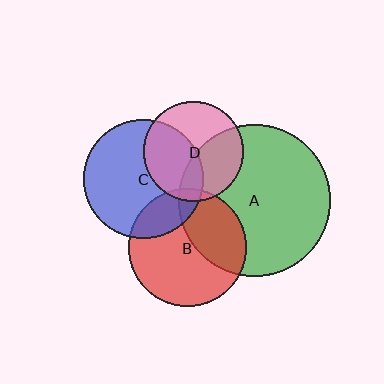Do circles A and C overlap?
Yes.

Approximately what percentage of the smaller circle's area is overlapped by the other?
Approximately 10%.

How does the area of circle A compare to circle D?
Approximately 2.3 times.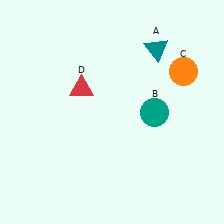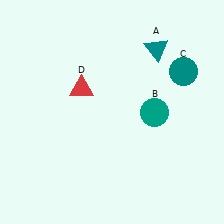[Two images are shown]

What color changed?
The circle (C) changed from orange in Image 1 to teal in Image 2.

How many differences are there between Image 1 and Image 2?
There is 1 difference between the two images.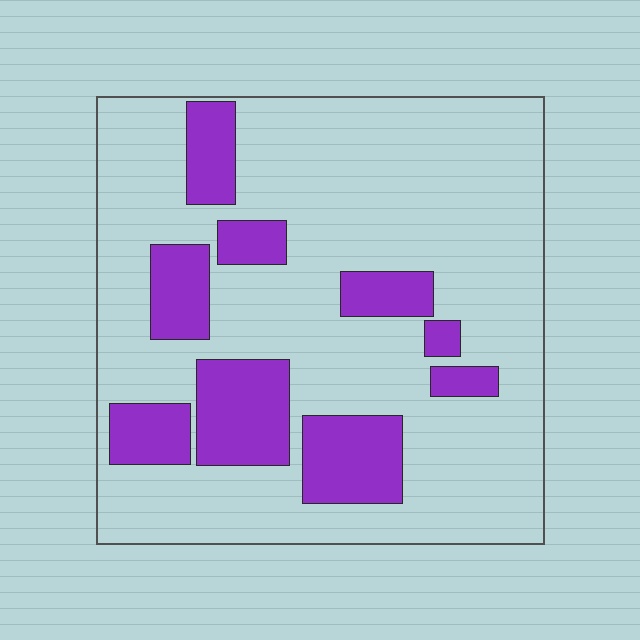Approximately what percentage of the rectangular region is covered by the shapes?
Approximately 25%.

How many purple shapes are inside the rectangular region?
9.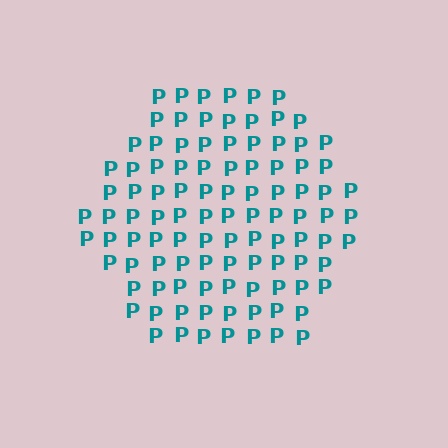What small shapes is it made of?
It is made of small letter P's.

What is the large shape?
The large shape is a hexagon.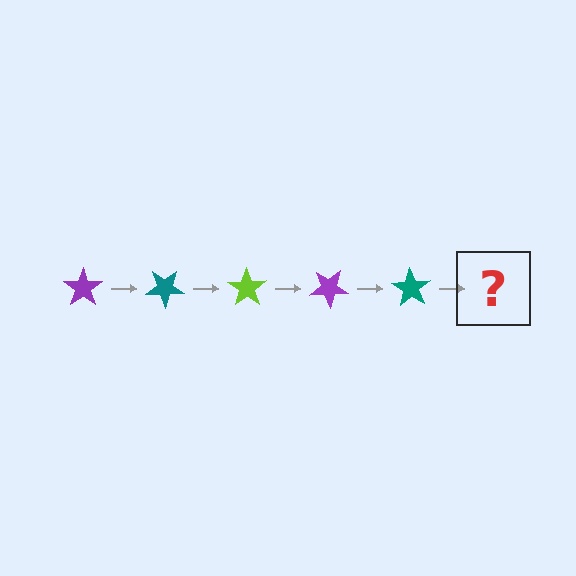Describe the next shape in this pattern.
It should be a lime star, rotated 175 degrees from the start.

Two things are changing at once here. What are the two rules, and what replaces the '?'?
The two rules are that it rotates 35 degrees each step and the color cycles through purple, teal, and lime. The '?' should be a lime star, rotated 175 degrees from the start.